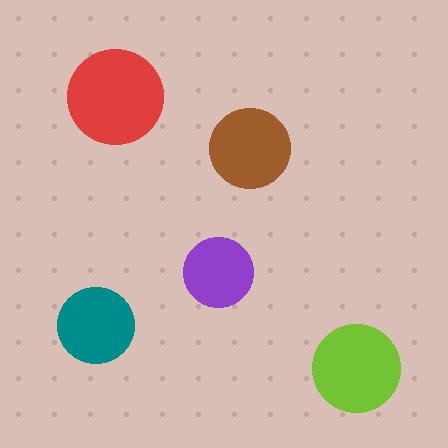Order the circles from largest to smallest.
the red one, the lime one, the brown one, the teal one, the purple one.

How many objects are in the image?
There are 5 objects in the image.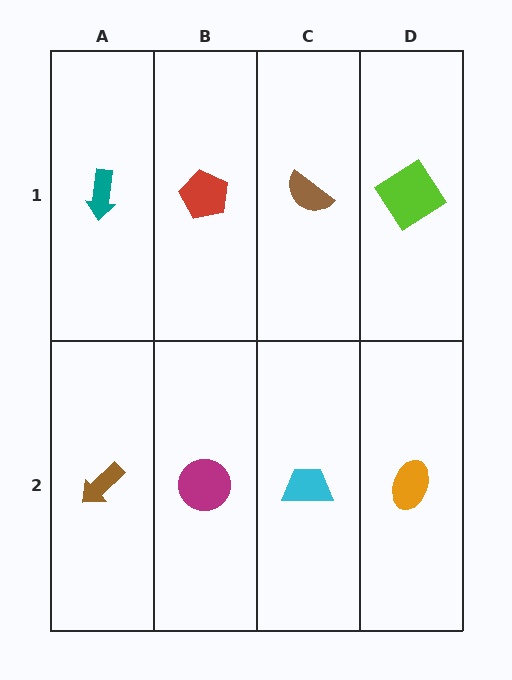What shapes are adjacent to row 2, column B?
A red pentagon (row 1, column B), a brown arrow (row 2, column A), a cyan trapezoid (row 2, column C).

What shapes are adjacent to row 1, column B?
A magenta circle (row 2, column B), a teal arrow (row 1, column A), a brown semicircle (row 1, column C).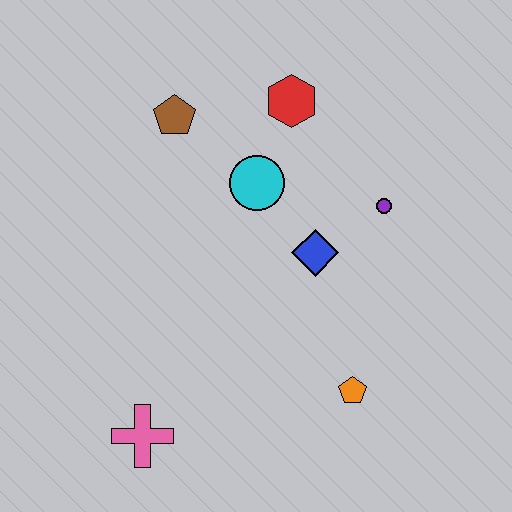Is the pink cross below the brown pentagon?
Yes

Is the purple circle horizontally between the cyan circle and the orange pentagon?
No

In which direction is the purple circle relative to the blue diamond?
The purple circle is to the right of the blue diamond.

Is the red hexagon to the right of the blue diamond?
No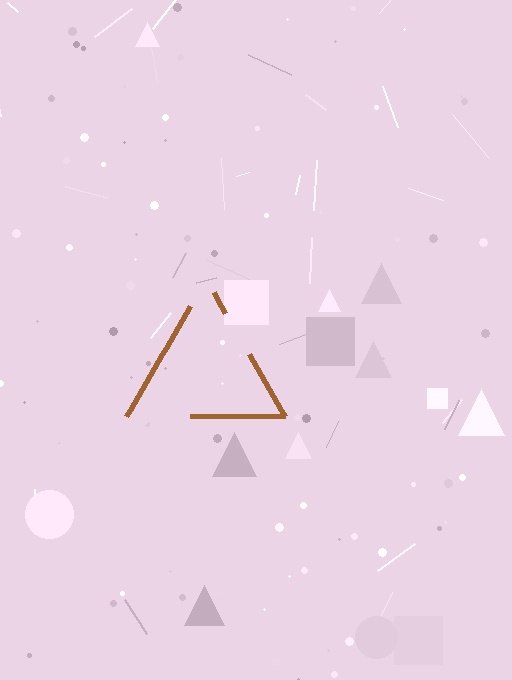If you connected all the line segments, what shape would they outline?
They would outline a triangle.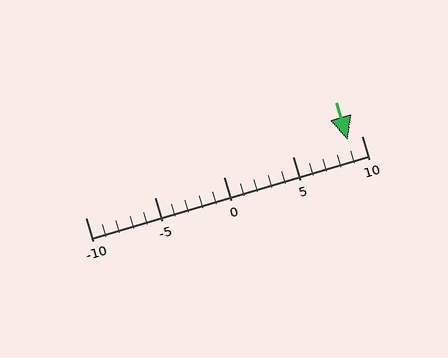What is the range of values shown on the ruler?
The ruler shows values from -10 to 10.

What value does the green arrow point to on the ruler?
The green arrow points to approximately 9.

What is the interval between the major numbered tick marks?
The major tick marks are spaced 5 units apart.